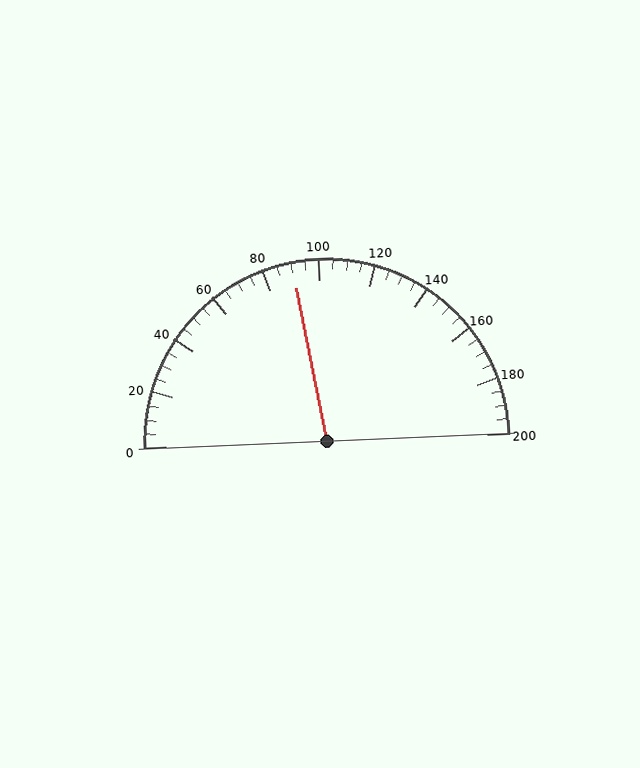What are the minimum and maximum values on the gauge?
The gauge ranges from 0 to 200.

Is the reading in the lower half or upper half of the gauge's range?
The reading is in the lower half of the range (0 to 200).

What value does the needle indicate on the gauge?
The needle indicates approximately 90.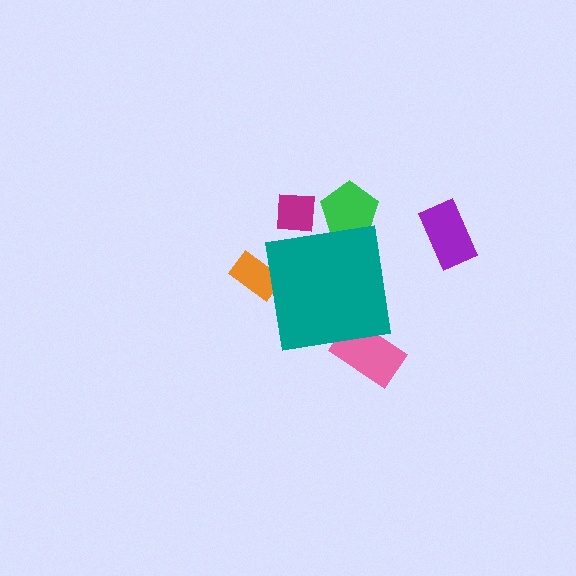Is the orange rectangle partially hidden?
Yes, the orange rectangle is partially hidden behind the teal square.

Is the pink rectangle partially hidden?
Yes, the pink rectangle is partially hidden behind the teal square.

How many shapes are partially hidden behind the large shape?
4 shapes are partially hidden.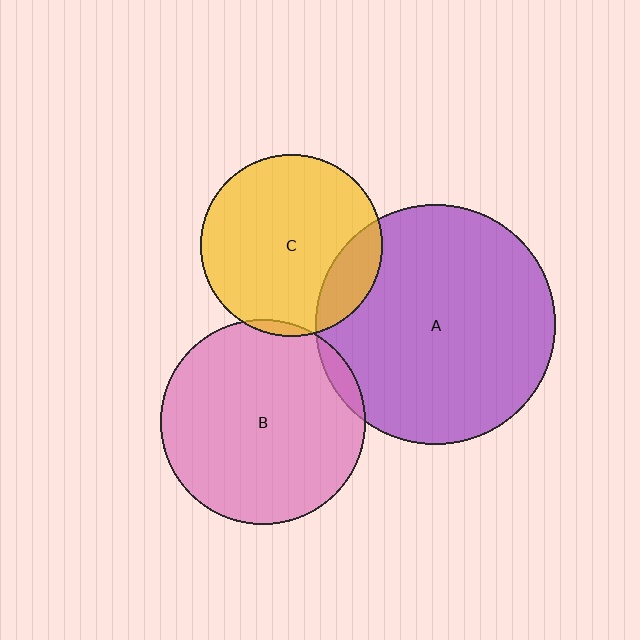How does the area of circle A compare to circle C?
Approximately 1.7 times.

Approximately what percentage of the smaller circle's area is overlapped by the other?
Approximately 5%.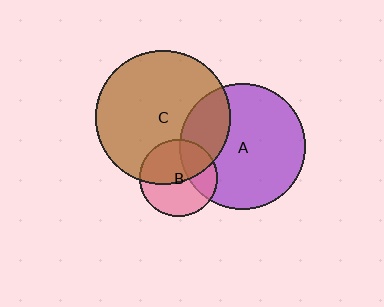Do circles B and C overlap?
Yes.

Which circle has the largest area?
Circle C (brown).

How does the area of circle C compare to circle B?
Approximately 3.0 times.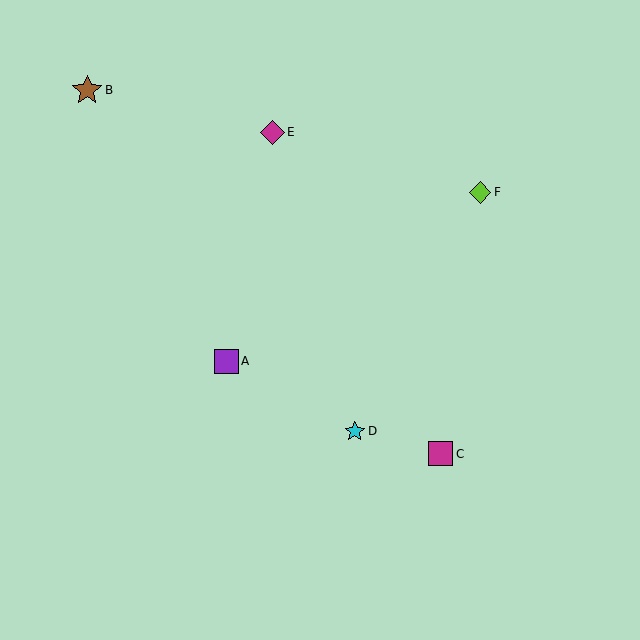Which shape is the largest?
The brown star (labeled B) is the largest.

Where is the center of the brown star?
The center of the brown star is at (87, 90).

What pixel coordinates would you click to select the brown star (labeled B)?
Click at (87, 90) to select the brown star B.